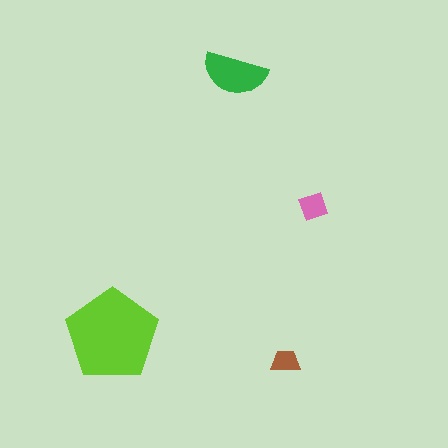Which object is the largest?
The lime pentagon.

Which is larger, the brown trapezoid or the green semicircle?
The green semicircle.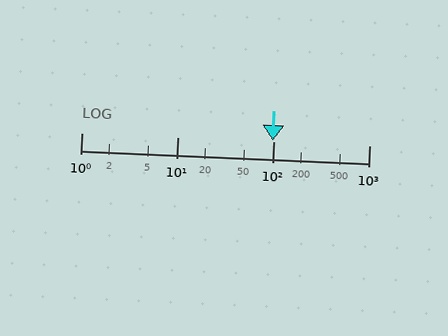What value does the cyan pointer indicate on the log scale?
The pointer indicates approximately 98.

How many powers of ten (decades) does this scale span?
The scale spans 3 decades, from 1 to 1000.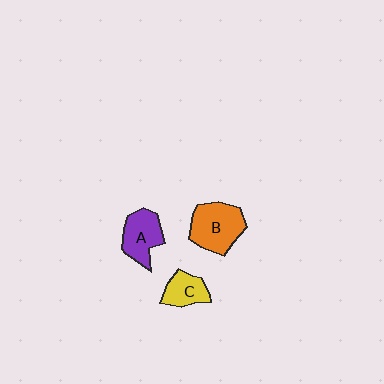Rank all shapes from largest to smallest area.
From largest to smallest: B (orange), A (purple), C (yellow).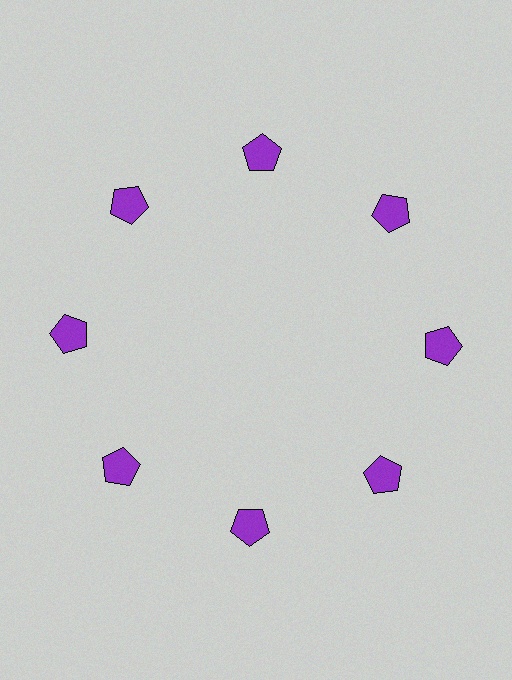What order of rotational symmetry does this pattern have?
This pattern has 8-fold rotational symmetry.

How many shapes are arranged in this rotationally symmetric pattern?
There are 8 shapes, arranged in 8 groups of 1.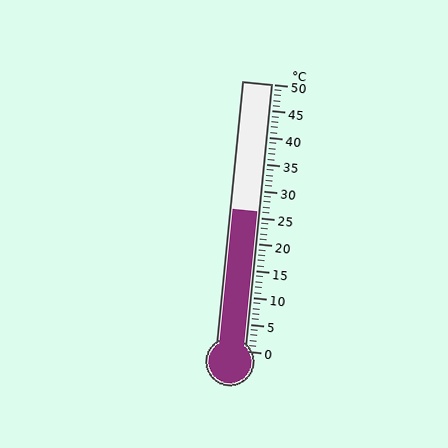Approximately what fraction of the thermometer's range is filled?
The thermometer is filled to approximately 50% of its range.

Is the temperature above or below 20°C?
The temperature is above 20°C.